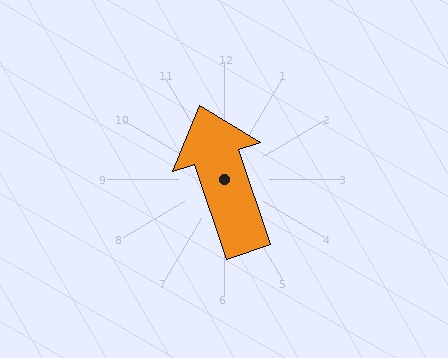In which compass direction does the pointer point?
North.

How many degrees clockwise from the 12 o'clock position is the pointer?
Approximately 342 degrees.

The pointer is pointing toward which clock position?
Roughly 11 o'clock.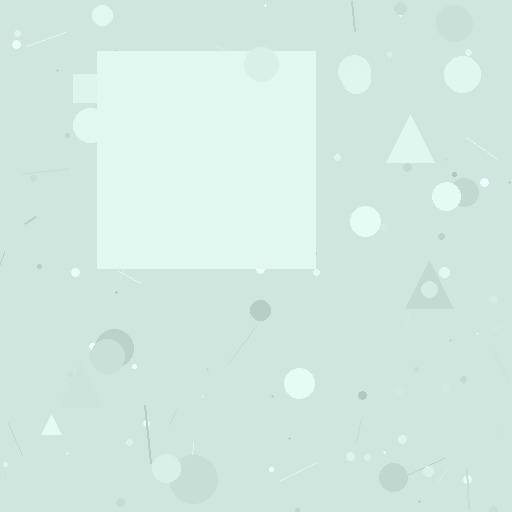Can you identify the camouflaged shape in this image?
The camouflaged shape is a square.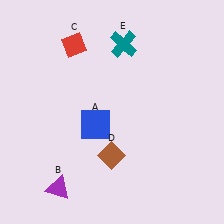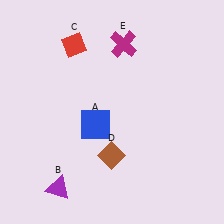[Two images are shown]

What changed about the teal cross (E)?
In Image 1, E is teal. In Image 2, it changed to magenta.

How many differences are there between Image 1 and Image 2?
There is 1 difference between the two images.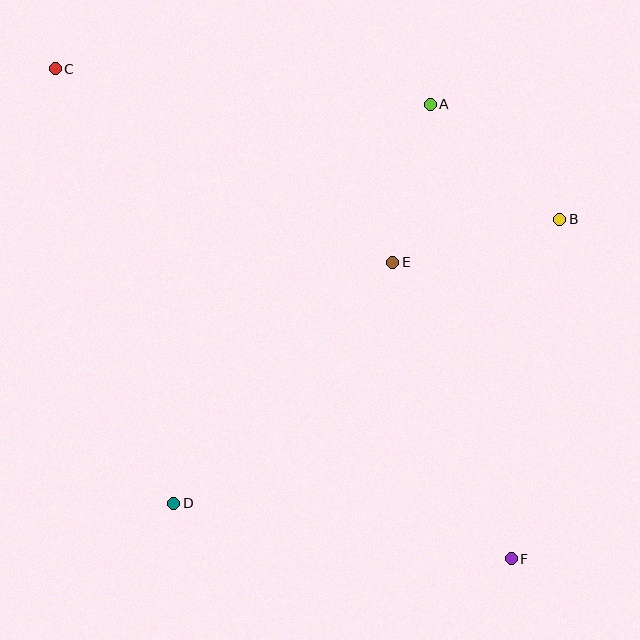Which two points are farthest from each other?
Points C and F are farthest from each other.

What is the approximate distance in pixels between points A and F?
The distance between A and F is approximately 462 pixels.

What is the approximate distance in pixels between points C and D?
The distance between C and D is approximately 451 pixels.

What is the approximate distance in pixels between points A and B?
The distance between A and B is approximately 173 pixels.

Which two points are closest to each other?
Points A and E are closest to each other.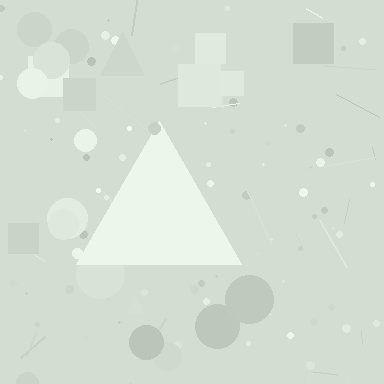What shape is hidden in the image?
A triangle is hidden in the image.